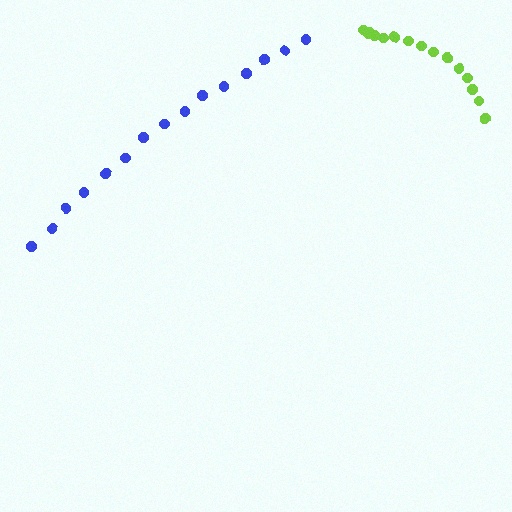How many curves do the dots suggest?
There are 2 distinct paths.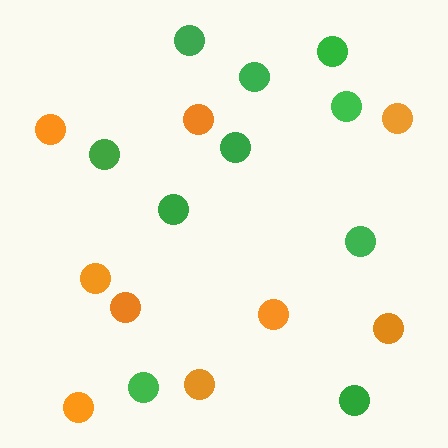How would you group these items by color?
There are 2 groups: one group of orange circles (9) and one group of green circles (10).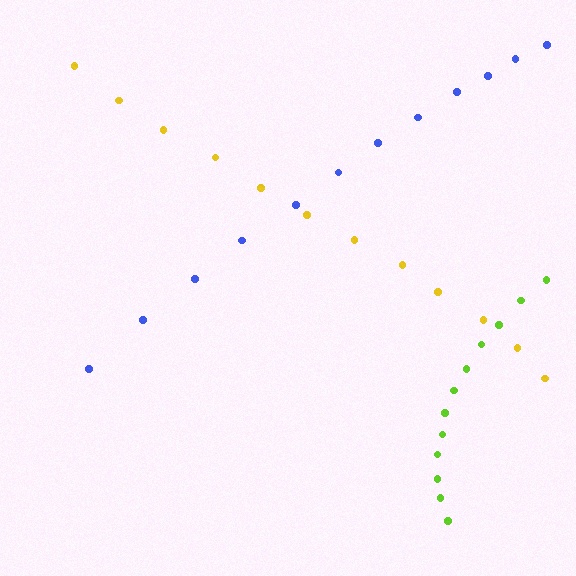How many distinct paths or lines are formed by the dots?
There are 3 distinct paths.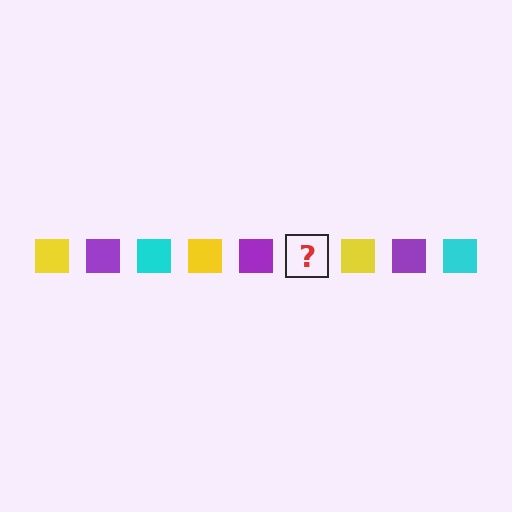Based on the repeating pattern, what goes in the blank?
The blank should be a cyan square.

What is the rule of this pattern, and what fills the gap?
The rule is that the pattern cycles through yellow, purple, cyan squares. The gap should be filled with a cyan square.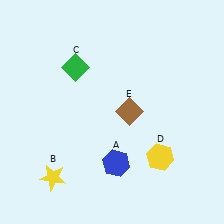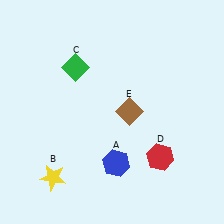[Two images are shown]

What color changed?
The hexagon (D) changed from yellow in Image 1 to red in Image 2.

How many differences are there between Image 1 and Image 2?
There is 1 difference between the two images.